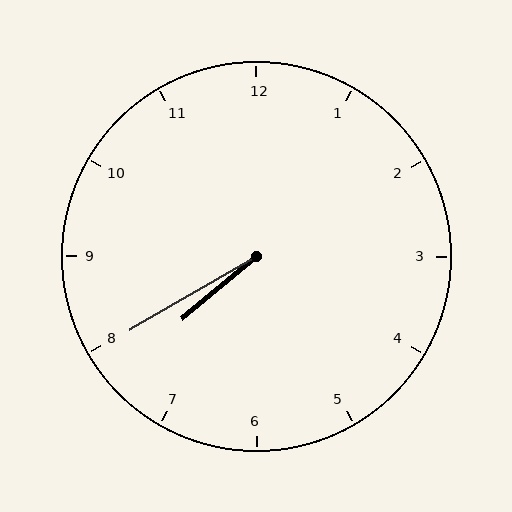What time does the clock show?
7:40.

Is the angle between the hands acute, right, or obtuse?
It is acute.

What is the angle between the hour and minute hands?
Approximately 10 degrees.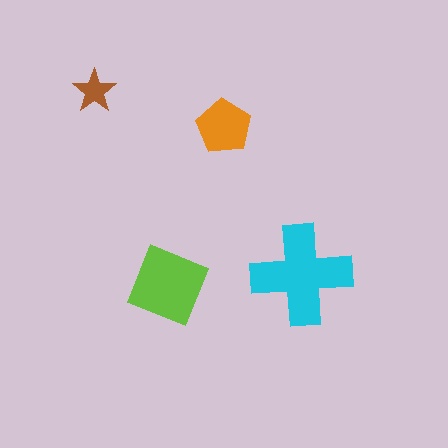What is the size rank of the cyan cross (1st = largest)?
1st.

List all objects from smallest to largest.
The brown star, the orange pentagon, the lime diamond, the cyan cross.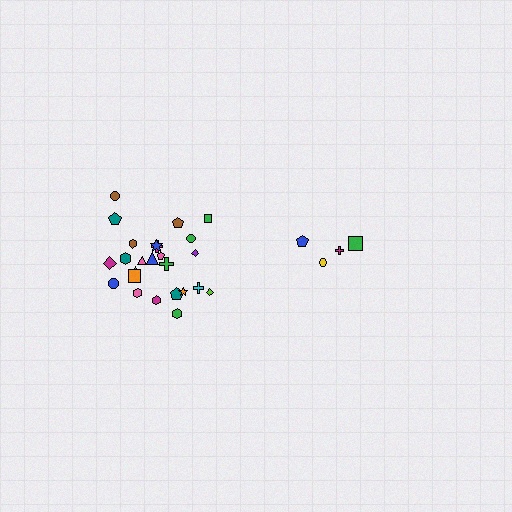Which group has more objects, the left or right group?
The left group.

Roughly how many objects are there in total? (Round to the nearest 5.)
Roughly 30 objects in total.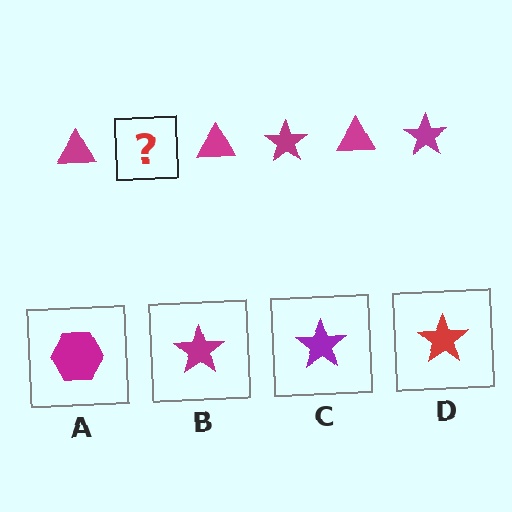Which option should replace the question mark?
Option B.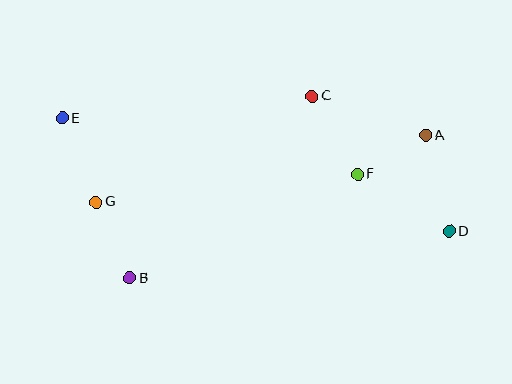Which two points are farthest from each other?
Points D and E are farthest from each other.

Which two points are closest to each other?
Points A and F are closest to each other.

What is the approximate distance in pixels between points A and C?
The distance between A and C is approximately 120 pixels.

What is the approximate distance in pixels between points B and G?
The distance between B and G is approximately 83 pixels.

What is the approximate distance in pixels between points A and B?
The distance between A and B is approximately 328 pixels.